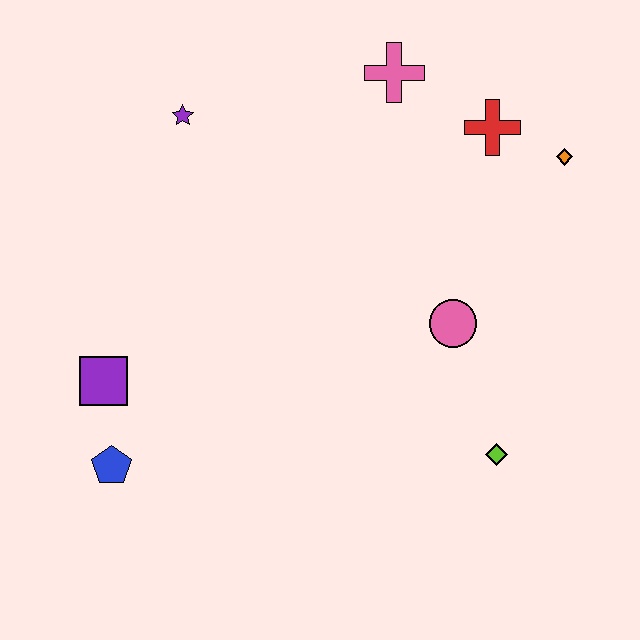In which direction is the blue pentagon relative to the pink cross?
The blue pentagon is below the pink cross.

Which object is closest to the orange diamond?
The red cross is closest to the orange diamond.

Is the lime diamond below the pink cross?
Yes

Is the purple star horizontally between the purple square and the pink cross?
Yes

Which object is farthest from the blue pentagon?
The orange diamond is farthest from the blue pentagon.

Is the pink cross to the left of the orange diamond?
Yes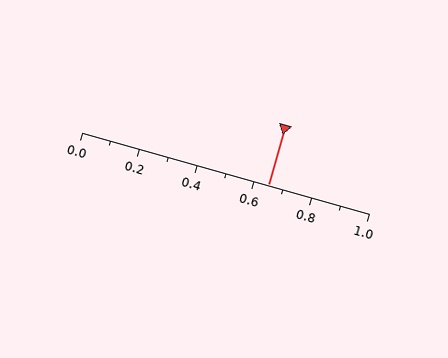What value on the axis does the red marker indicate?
The marker indicates approximately 0.65.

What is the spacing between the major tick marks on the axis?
The major ticks are spaced 0.2 apart.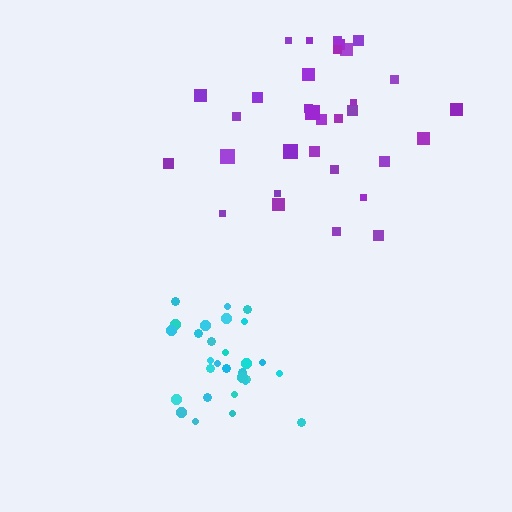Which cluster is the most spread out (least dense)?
Purple.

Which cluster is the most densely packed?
Cyan.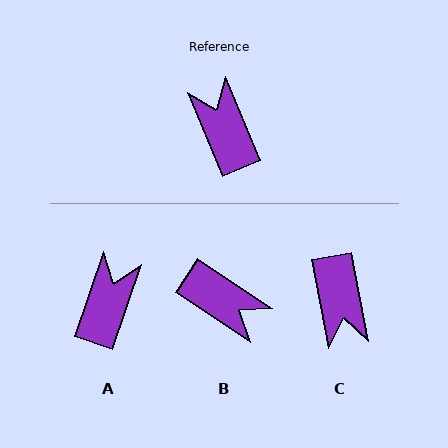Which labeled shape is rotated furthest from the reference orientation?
C, about 168 degrees away.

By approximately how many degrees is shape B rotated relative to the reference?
Approximately 146 degrees clockwise.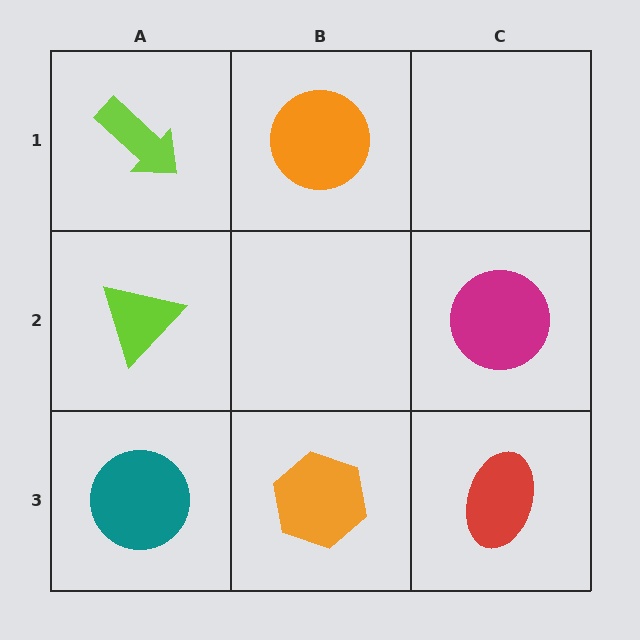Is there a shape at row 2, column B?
No, that cell is empty.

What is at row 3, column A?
A teal circle.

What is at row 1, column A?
A lime arrow.